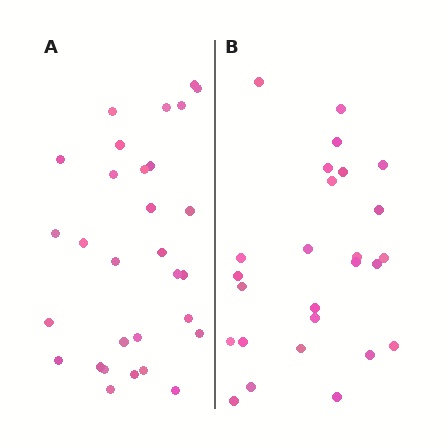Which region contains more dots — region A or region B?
Region A (the left region) has more dots.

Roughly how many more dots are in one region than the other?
Region A has about 4 more dots than region B.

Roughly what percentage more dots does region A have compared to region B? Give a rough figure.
About 15% more.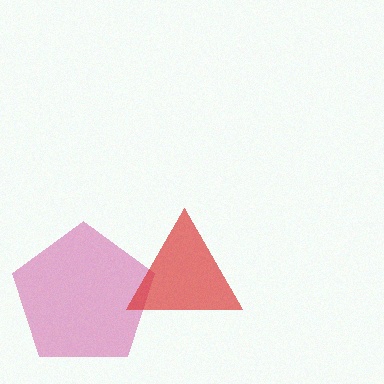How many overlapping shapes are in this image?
There are 2 overlapping shapes in the image.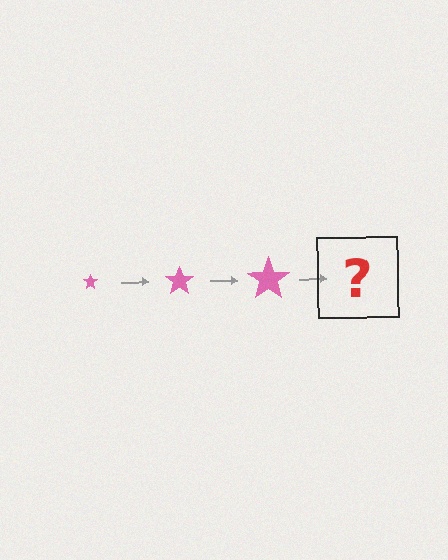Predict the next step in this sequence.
The next step is a pink star, larger than the previous one.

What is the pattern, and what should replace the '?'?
The pattern is that the star gets progressively larger each step. The '?' should be a pink star, larger than the previous one.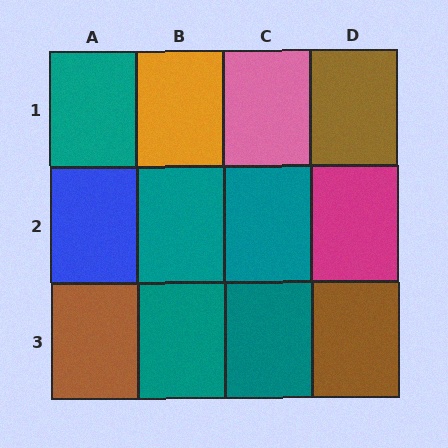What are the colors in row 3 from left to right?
Brown, teal, teal, brown.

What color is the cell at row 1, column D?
Brown.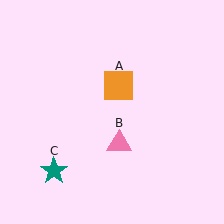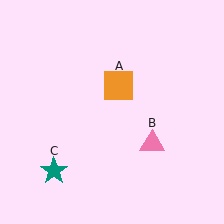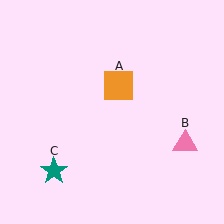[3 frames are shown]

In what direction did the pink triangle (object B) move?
The pink triangle (object B) moved right.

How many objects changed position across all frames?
1 object changed position: pink triangle (object B).